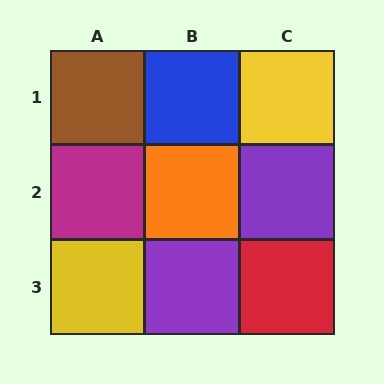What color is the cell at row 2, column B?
Orange.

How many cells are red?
1 cell is red.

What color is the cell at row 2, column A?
Magenta.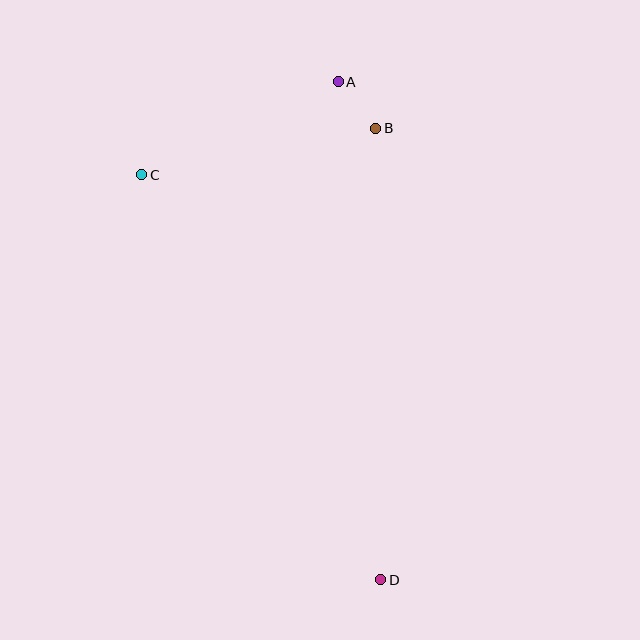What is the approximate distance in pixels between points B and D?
The distance between B and D is approximately 452 pixels.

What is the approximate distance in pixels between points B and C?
The distance between B and C is approximately 238 pixels.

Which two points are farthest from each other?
Points A and D are farthest from each other.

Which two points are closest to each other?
Points A and B are closest to each other.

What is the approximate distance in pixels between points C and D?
The distance between C and D is approximately 470 pixels.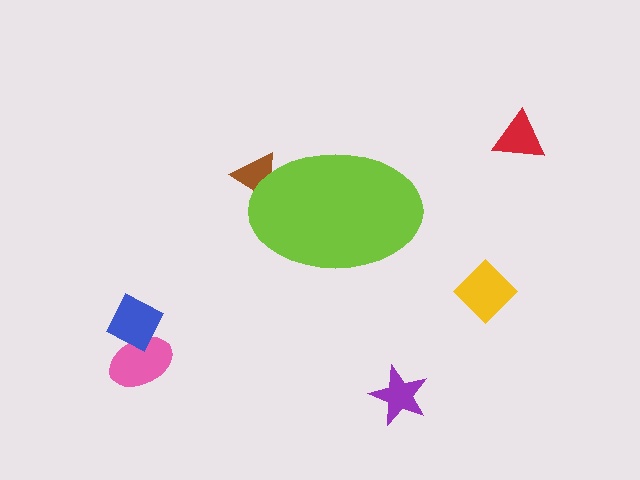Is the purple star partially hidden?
No, the purple star is fully visible.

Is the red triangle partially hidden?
No, the red triangle is fully visible.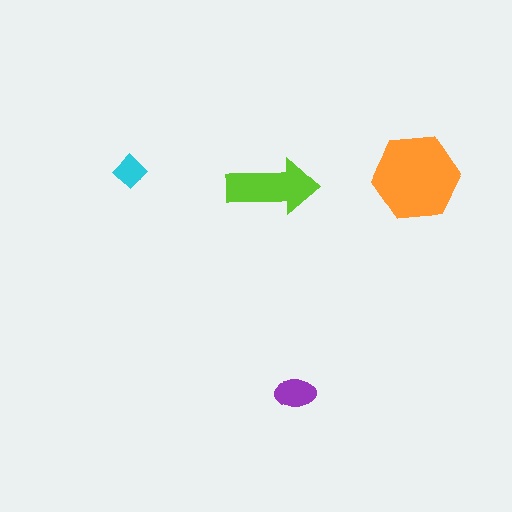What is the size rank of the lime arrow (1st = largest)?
2nd.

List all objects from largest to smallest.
The orange hexagon, the lime arrow, the purple ellipse, the cyan diamond.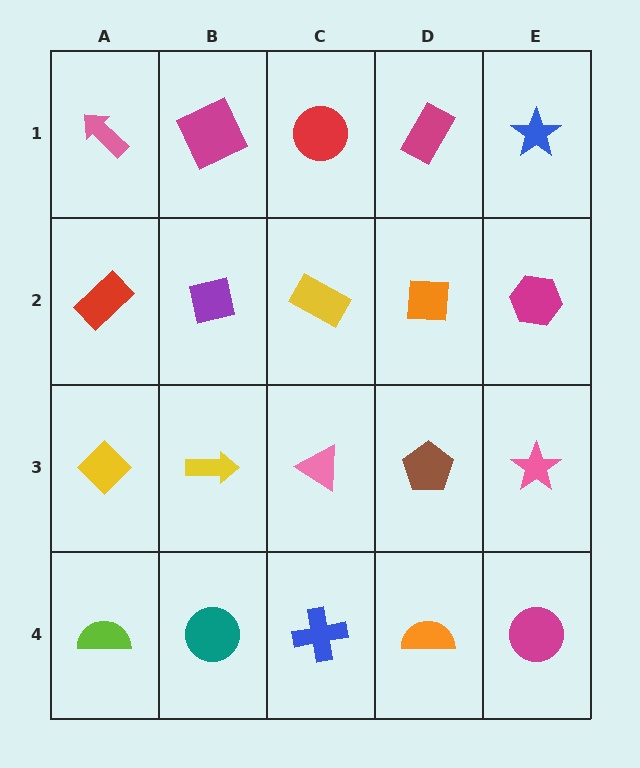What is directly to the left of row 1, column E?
A magenta rectangle.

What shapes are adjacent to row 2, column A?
A pink arrow (row 1, column A), a yellow diamond (row 3, column A), a purple square (row 2, column B).